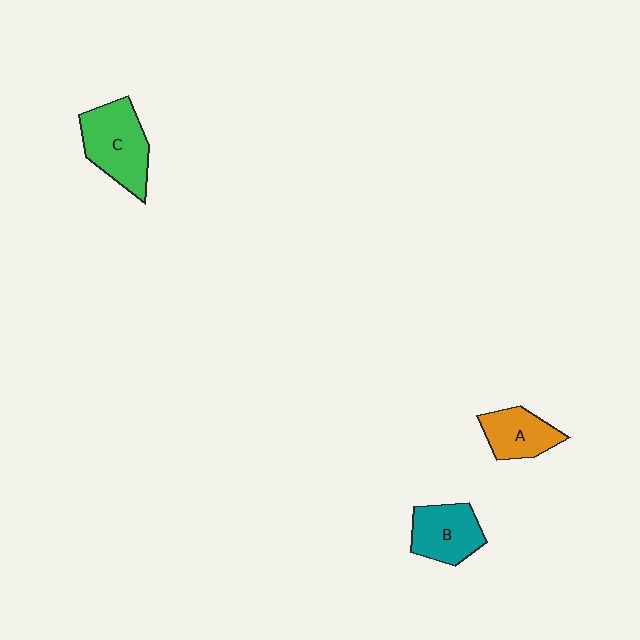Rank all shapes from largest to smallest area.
From largest to smallest: C (green), B (teal), A (orange).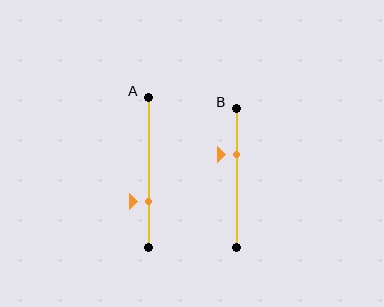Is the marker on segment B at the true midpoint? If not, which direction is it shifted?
No, the marker on segment B is shifted upward by about 17% of the segment length.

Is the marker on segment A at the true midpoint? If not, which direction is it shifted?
No, the marker on segment A is shifted downward by about 20% of the segment length.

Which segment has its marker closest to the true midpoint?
Segment B has its marker closest to the true midpoint.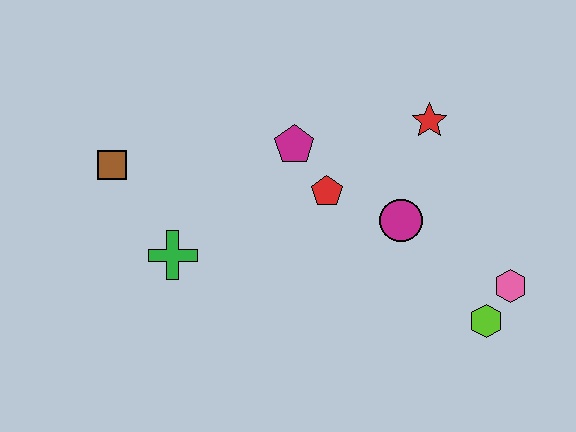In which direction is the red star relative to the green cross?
The red star is to the right of the green cross.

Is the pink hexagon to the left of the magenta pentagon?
No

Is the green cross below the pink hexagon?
No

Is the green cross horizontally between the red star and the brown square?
Yes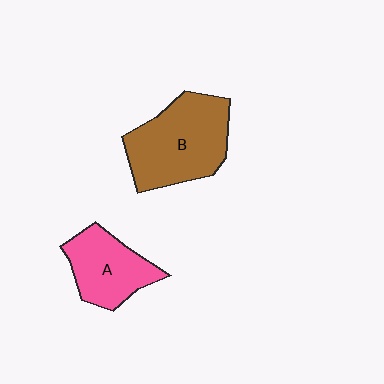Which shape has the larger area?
Shape B (brown).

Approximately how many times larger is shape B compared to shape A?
Approximately 1.5 times.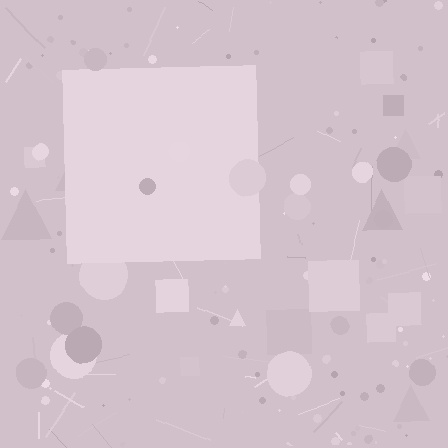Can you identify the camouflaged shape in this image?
The camouflaged shape is a square.